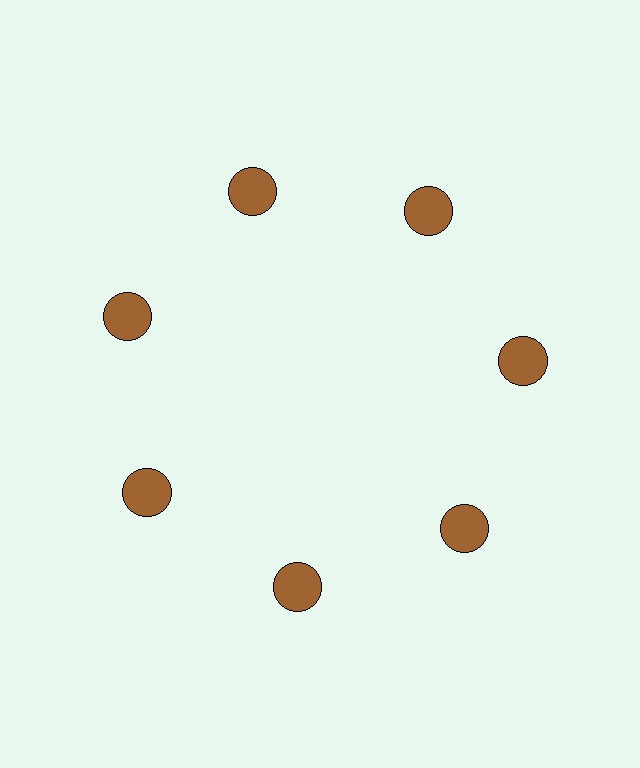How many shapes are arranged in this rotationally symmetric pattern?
There are 7 shapes, arranged in 7 groups of 1.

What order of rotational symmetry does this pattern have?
This pattern has 7-fold rotational symmetry.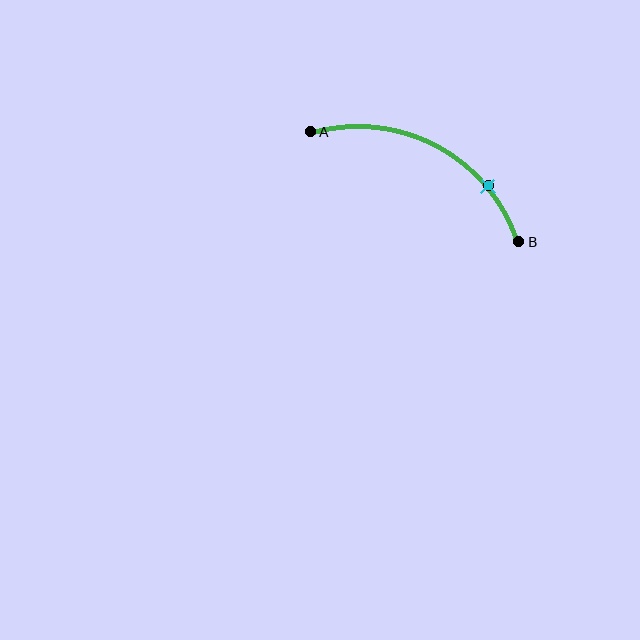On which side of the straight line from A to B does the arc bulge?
The arc bulges above the straight line connecting A and B.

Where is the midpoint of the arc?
The arc midpoint is the point on the curve farthest from the straight line joining A and B. It sits above that line.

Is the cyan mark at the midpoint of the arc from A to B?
No. The cyan mark lies on the arc but is closer to endpoint B. The arc midpoint would be at the point on the curve equidistant along the arc from both A and B.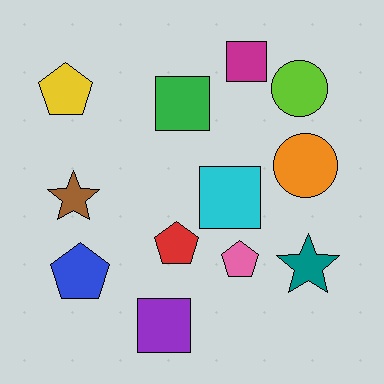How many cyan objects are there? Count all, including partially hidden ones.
There is 1 cyan object.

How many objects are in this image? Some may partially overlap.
There are 12 objects.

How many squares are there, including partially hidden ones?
There are 4 squares.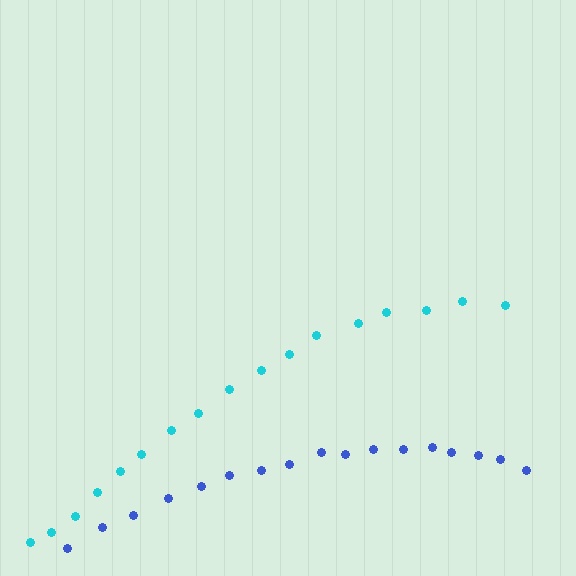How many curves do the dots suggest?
There are 2 distinct paths.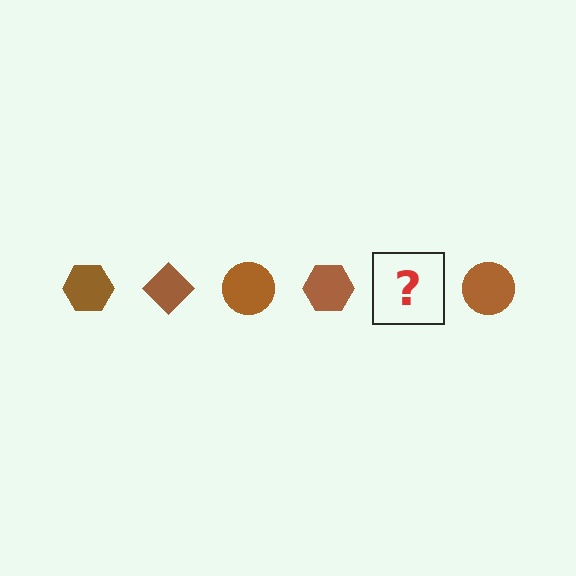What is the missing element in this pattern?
The missing element is a brown diamond.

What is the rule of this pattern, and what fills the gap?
The rule is that the pattern cycles through hexagon, diamond, circle shapes in brown. The gap should be filled with a brown diamond.